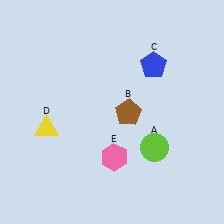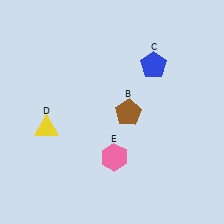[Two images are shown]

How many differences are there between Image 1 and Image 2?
There is 1 difference between the two images.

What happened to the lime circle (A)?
The lime circle (A) was removed in Image 2. It was in the bottom-right area of Image 1.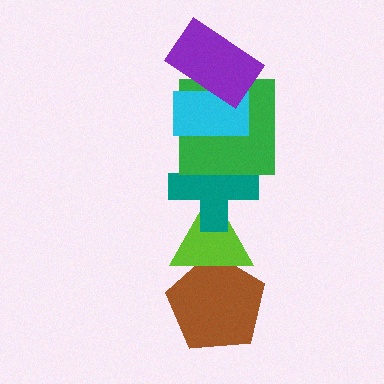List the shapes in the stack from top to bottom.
From top to bottom: the purple rectangle, the cyan rectangle, the green square, the teal cross, the lime triangle, the brown pentagon.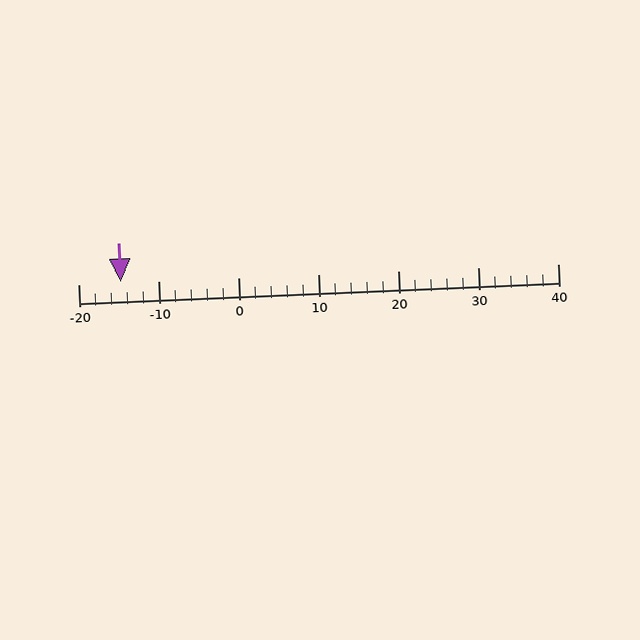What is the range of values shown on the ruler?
The ruler shows values from -20 to 40.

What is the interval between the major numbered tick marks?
The major tick marks are spaced 10 units apart.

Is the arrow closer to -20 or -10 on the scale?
The arrow is closer to -10.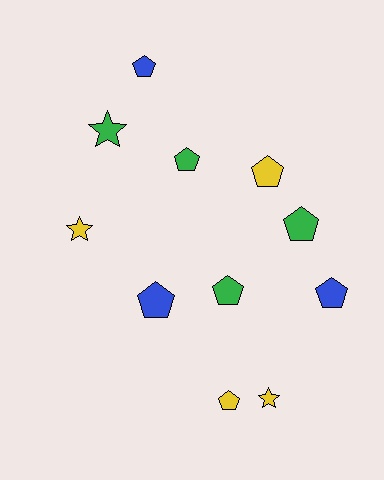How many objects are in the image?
There are 11 objects.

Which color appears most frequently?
Yellow, with 4 objects.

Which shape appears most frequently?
Pentagon, with 8 objects.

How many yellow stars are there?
There are 2 yellow stars.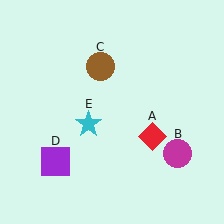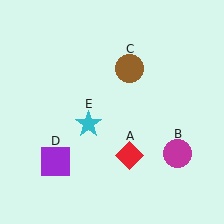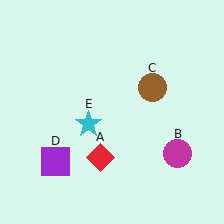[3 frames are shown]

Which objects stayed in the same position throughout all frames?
Magenta circle (object B) and purple square (object D) and cyan star (object E) remained stationary.